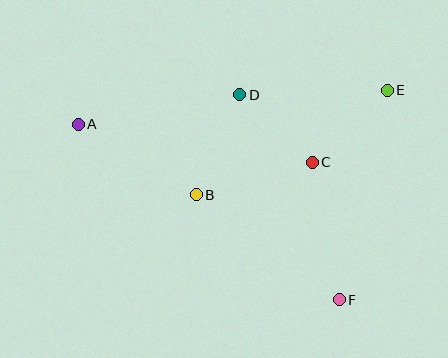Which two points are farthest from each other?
Points A and F are farthest from each other.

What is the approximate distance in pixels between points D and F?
The distance between D and F is approximately 228 pixels.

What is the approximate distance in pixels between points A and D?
The distance between A and D is approximately 164 pixels.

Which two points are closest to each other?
Points C and D are closest to each other.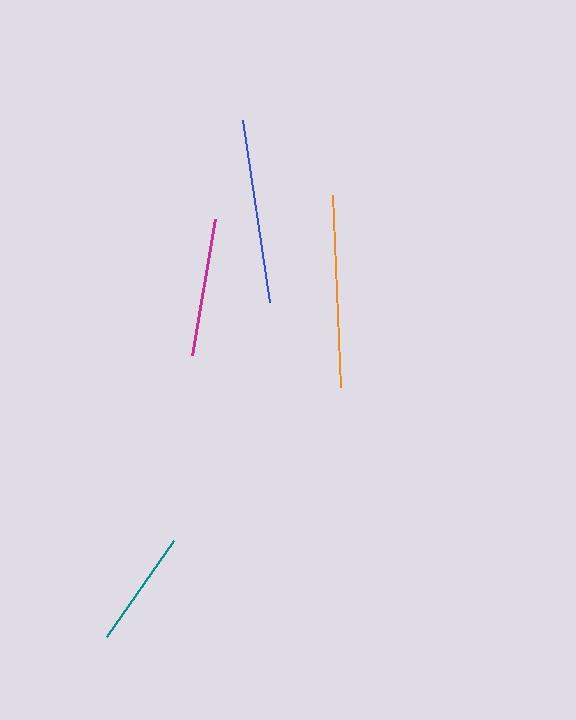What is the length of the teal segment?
The teal segment is approximately 117 pixels long.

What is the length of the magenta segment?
The magenta segment is approximately 139 pixels long.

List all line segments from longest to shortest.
From longest to shortest: orange, blue, magenta, teal.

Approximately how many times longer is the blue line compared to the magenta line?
The blue line is approximately 1.3 times the length of the magenta line.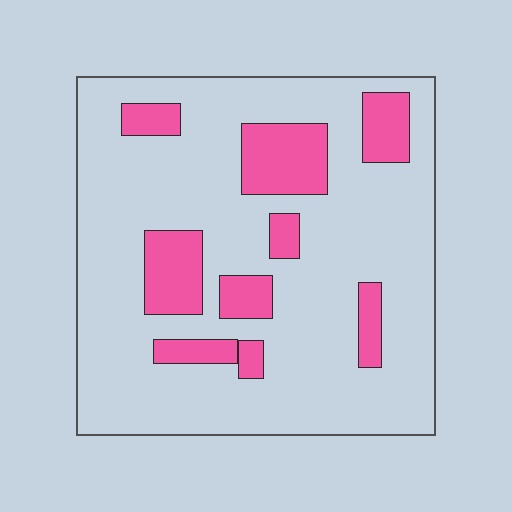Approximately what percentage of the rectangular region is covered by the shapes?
Approximately 20%.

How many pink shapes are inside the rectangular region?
9.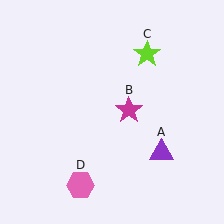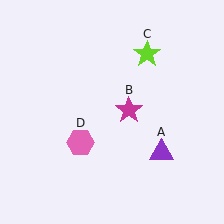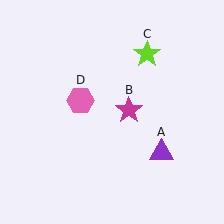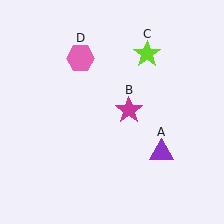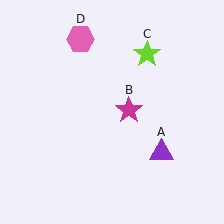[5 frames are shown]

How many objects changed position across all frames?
1 object changed position: pink hexagon (object D).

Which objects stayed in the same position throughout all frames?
Purple triangle (object A) and magenta star (object B) and lime star (object C) remained stationary.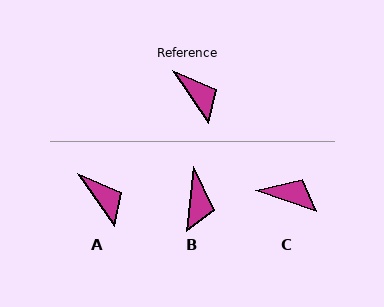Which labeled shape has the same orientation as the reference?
A.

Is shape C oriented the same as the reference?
No, it is off by about 37 degrees.